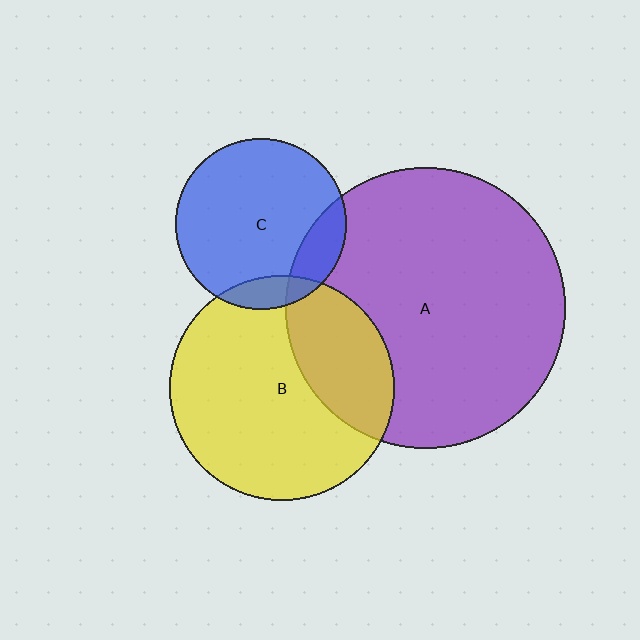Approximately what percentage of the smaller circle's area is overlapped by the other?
Approximately 10%.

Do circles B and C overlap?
Yes.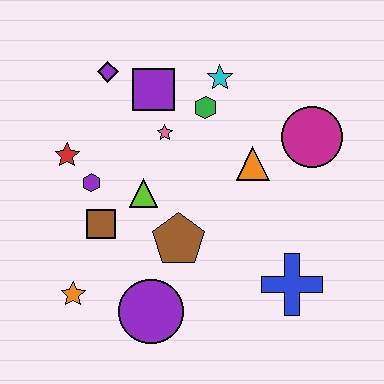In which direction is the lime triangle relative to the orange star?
The lime triangle is above the orange star.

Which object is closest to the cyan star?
The green hexagon is closest to the cyan star.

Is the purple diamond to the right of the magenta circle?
No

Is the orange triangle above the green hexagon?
No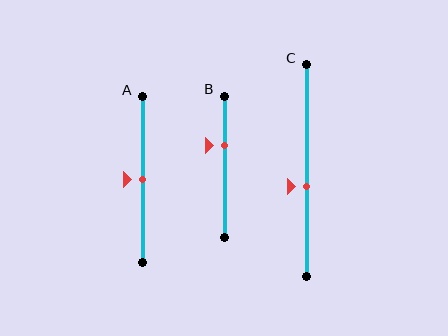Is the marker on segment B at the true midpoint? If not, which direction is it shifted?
No, the marker on segment B is shifted upward by about 15% of the segment length.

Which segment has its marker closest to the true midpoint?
Segment A has its marker closest to the true midpoint.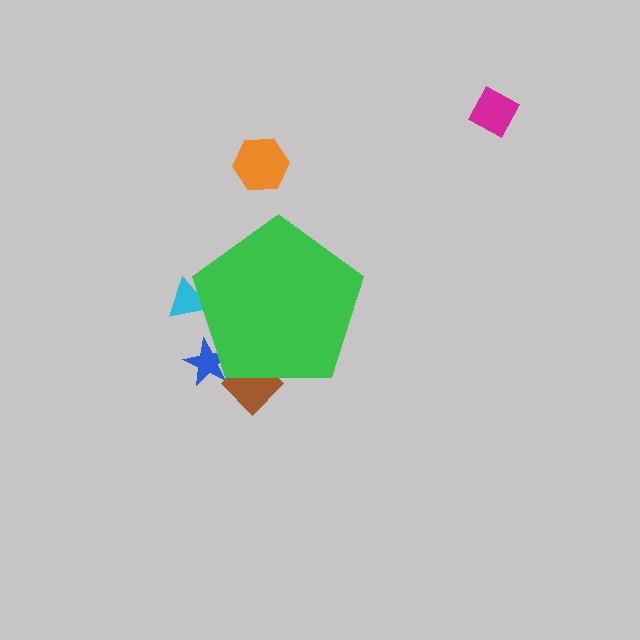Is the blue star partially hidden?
Yes, the blue star is partially hidden behind the green pentagon.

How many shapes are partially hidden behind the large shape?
3 shapes are partially hidden.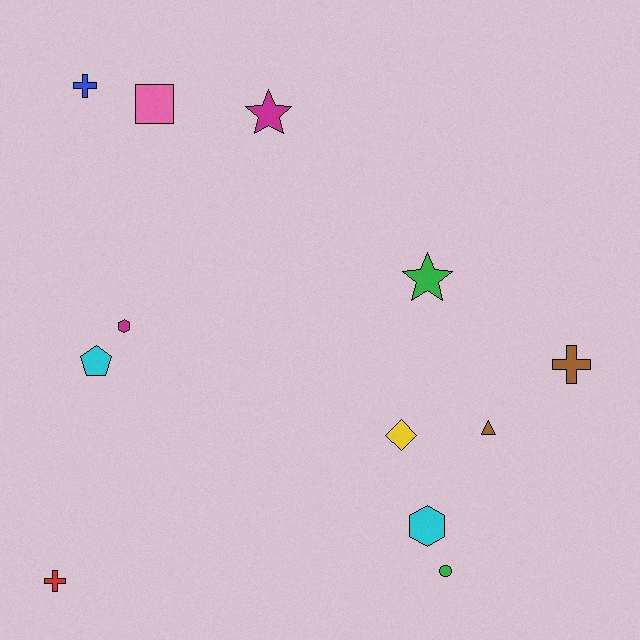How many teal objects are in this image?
There are no teal objects.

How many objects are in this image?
There are 12 objects.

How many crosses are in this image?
There are 3 crosses.